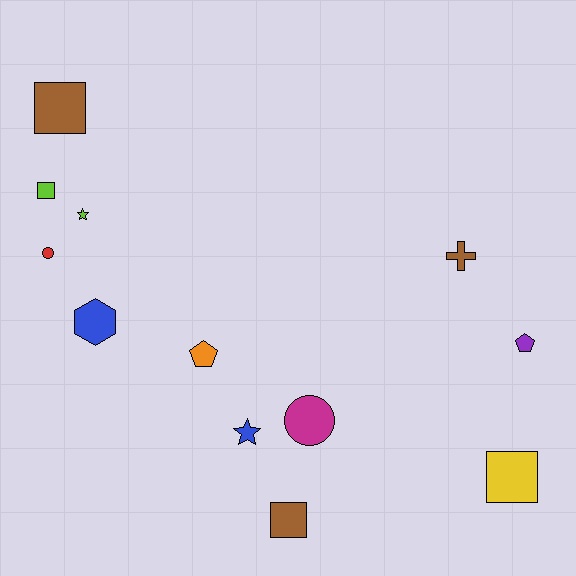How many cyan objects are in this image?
There are no cyan objects.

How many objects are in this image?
There are 12 objects.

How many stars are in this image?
There are 2 stars.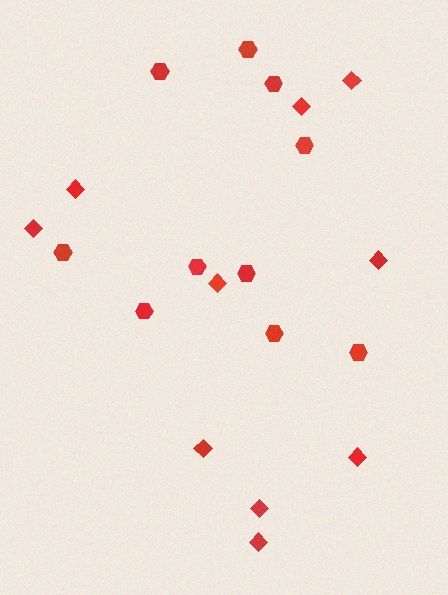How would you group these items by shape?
There are 2 groups: one group of hexagons (10) and one group of diamonds (10).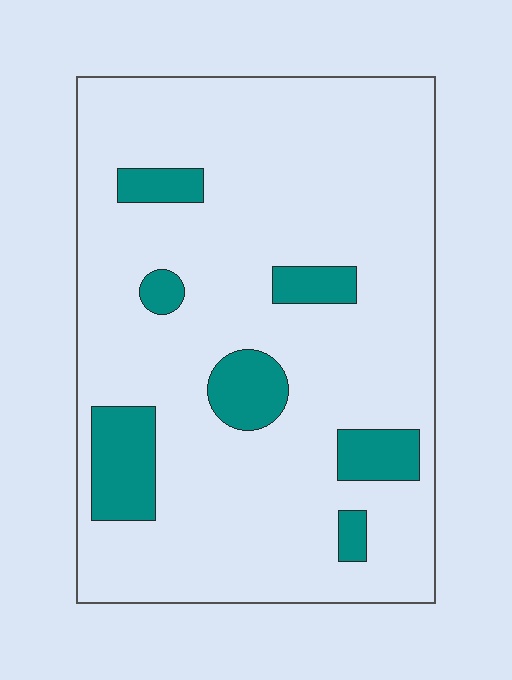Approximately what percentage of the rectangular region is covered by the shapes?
Approximately 15%.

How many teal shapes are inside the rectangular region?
7.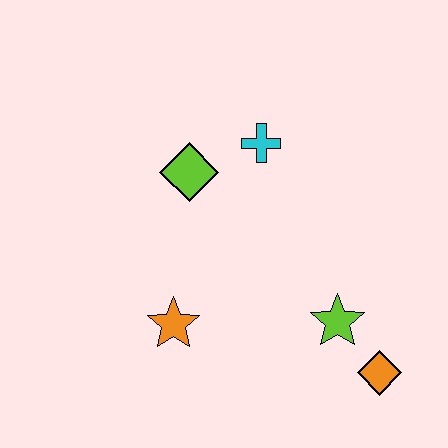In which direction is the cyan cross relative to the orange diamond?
The cyan cross is above the orange diamond.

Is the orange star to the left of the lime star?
Yes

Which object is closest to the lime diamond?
The cyan cross is closest to the lime diamond.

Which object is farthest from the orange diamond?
The lime diamond is farthest from the orange diamond.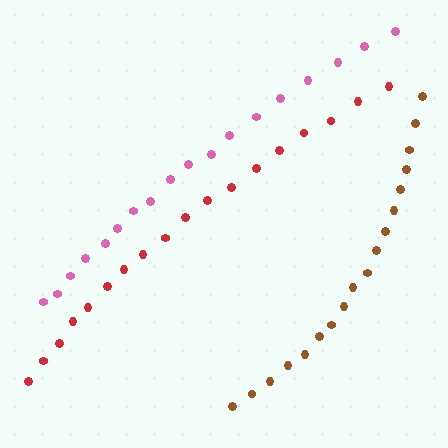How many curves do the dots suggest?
There are 3 distinct paths.